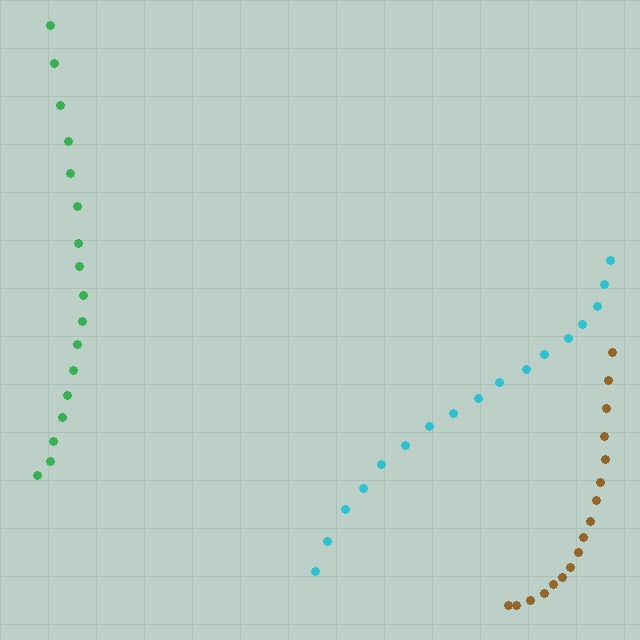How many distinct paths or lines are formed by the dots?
There are 3 distinct paths.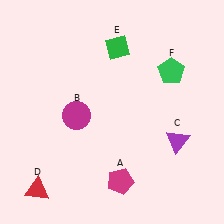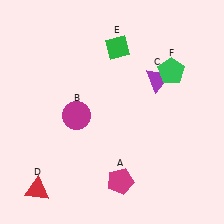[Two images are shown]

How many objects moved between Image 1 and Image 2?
1 object moved between the two images.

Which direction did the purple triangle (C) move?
The purple triangle (C) moved up.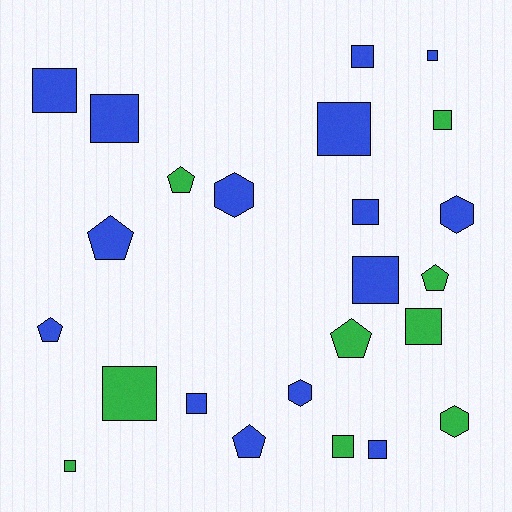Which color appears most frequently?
Blue, with 15 objects.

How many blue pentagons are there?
There are 3 blue pentagons.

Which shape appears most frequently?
Square, with 14 objects.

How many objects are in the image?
There are 24 objects.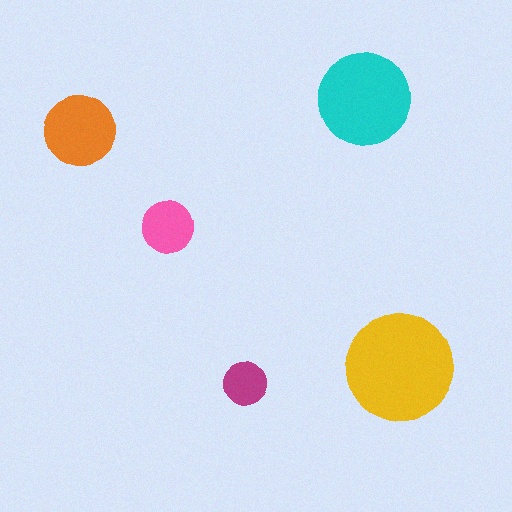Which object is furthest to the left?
The orange circle is leftmost.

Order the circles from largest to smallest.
the yellow one, the cyan one, the orange one, the pink one, the magenta one.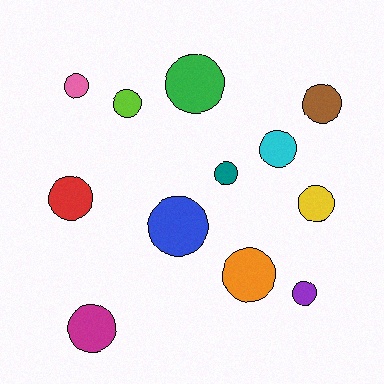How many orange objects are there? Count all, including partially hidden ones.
There is 1 orange object.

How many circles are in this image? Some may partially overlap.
There are 12 circles.